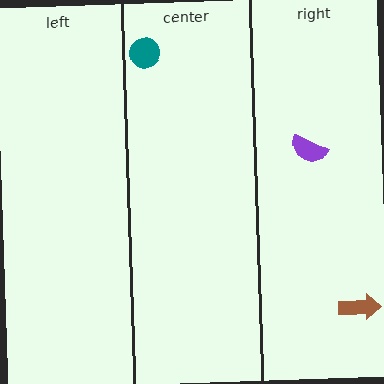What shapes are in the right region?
The purple semicircle, the brown arrow.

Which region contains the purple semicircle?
The right region.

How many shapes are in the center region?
1.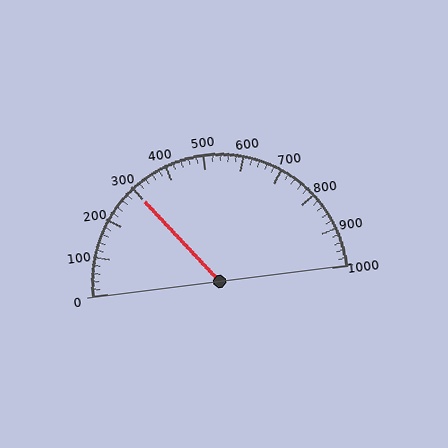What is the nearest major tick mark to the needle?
The nearest major tick mark is 300.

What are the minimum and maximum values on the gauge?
The gauge ranges from 0 to 1000.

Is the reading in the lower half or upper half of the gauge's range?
The reading is in the lower half of the range (0 to 1000).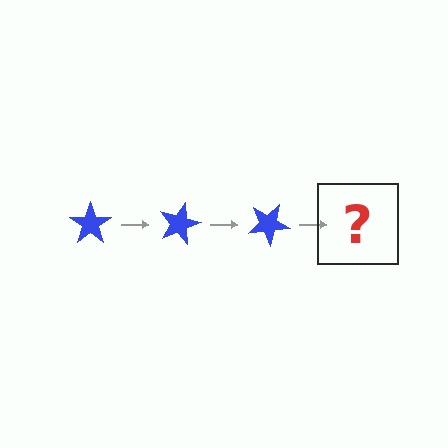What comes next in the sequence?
The next element should be a blue star rotated 45 degrees.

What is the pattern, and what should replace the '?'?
The pattern is that the star rotates 15 degrees each step. The '?' should be a blue star rotated 45 degrees.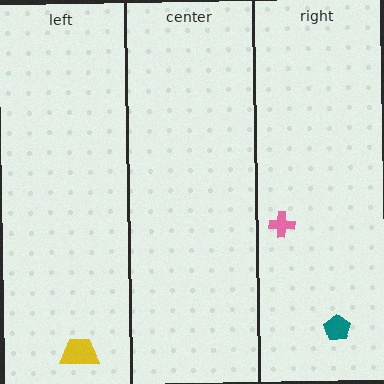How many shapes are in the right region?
2.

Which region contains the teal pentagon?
The right region.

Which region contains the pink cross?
The right region.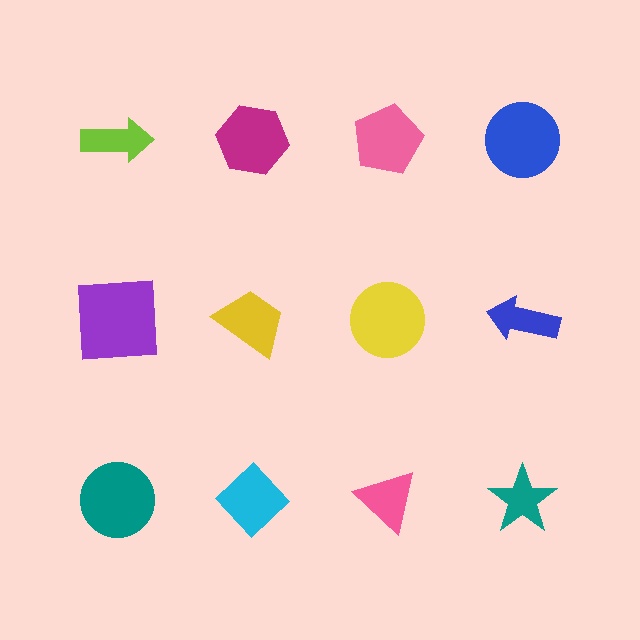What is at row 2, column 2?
A yellow trapezoid.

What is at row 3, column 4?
A teal star.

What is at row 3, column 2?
A cyan diamond.